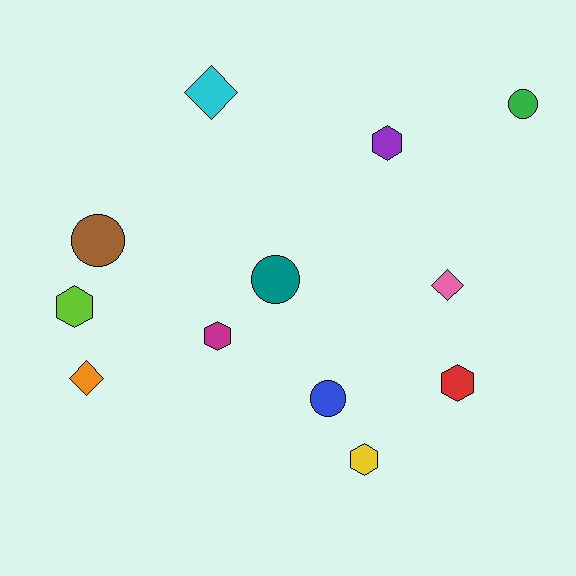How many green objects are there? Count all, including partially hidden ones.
There is 1 green object.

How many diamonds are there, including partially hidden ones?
There are 3 diamonds.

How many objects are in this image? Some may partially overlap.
There are 12 objects.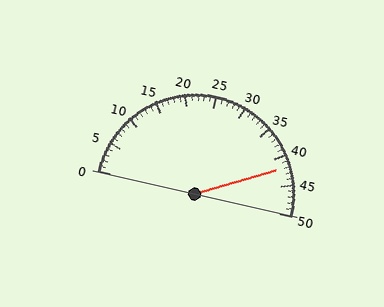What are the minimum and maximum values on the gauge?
The gauge ranges from 0 to 50.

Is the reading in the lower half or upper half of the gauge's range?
The reading is in the upper half of the range (0 to 50).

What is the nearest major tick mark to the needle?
The nearest major tick mark is 40.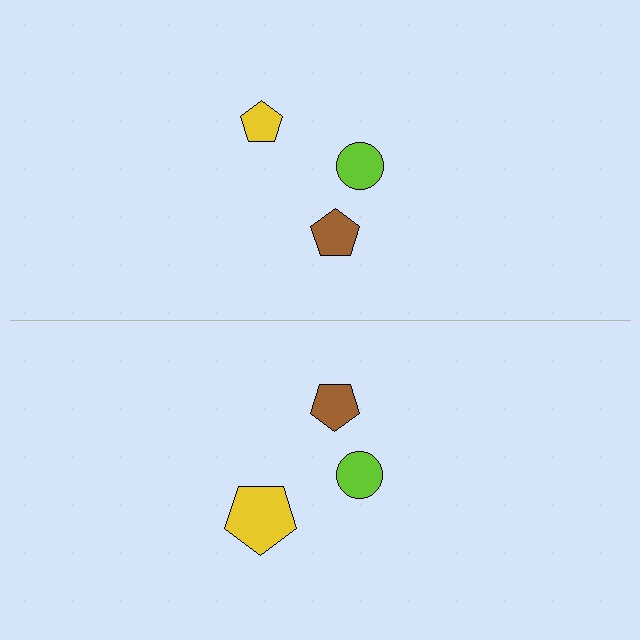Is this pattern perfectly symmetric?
No, the pattern is not perfectly symmetric. The yellow pentagon on the bottom side has a different size than its mirror counterpart.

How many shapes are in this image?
There are 6 shapes in this image.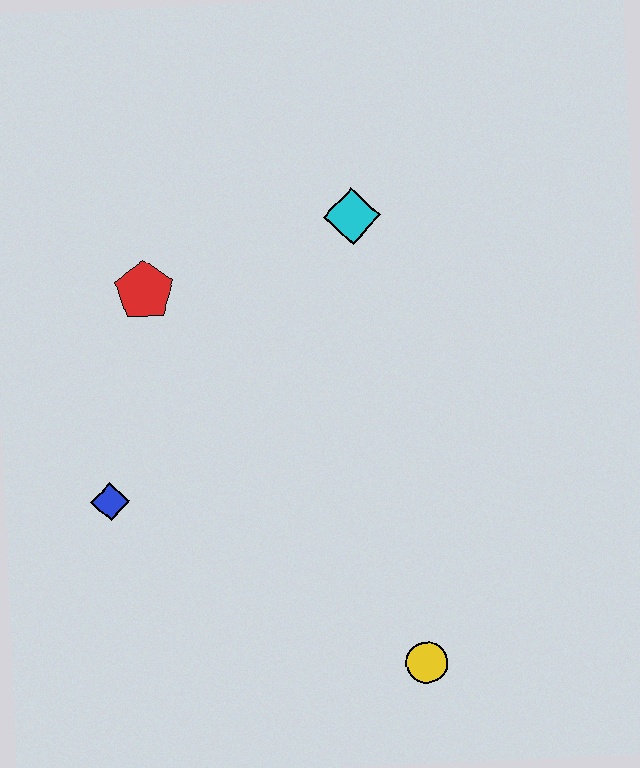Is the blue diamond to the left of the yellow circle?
Yes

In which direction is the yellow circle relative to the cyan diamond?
The yellow circle is below the cyan diamond.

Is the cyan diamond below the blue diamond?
No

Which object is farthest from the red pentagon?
The yellow circle is farthest from the red pentagon.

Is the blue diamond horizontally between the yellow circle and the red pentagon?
No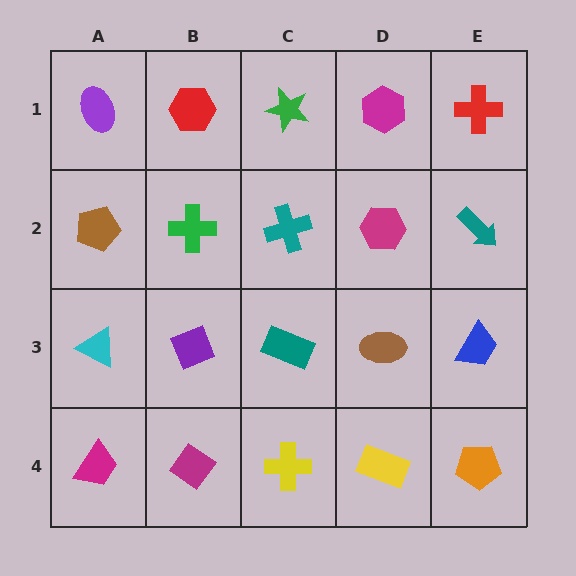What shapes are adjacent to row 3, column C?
A teal cross (row 2, column C), a yellow cross (row 4, column C), a purple diamond (row 3, column B), a brown ellipse (row 3, column D).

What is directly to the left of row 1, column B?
A purple ellipse.